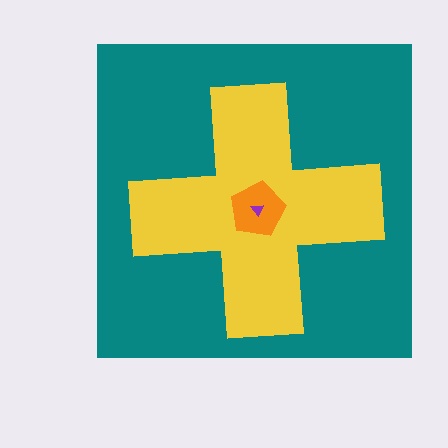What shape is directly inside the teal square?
The yellow cross.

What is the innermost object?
The purple triangle.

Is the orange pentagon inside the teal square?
Yes.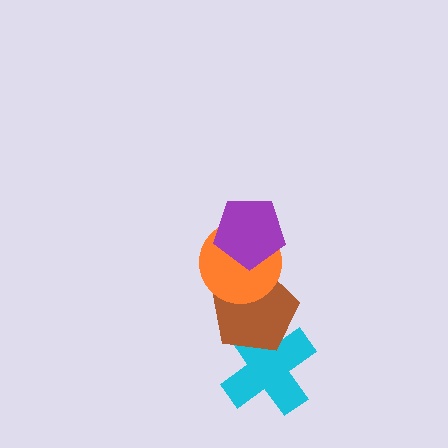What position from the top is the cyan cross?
The cyan cross is 4th from the top.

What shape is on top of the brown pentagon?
The orange circle is on top of the brown pentagon.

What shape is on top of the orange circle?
The purple pentagon is on top of the orange circle.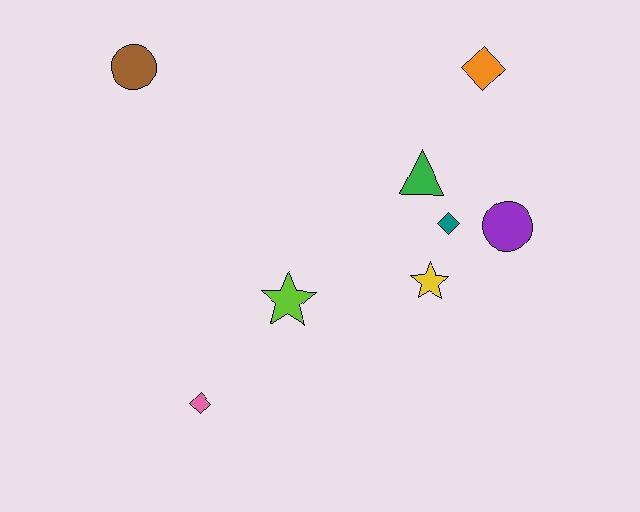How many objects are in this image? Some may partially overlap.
There are 8 objects.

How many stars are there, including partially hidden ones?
There are 2 stars.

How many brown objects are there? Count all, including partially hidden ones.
There is 1 brown object.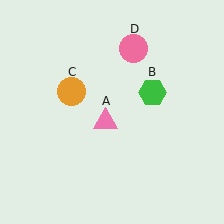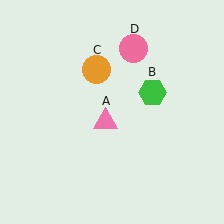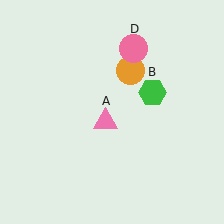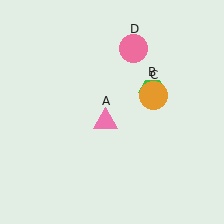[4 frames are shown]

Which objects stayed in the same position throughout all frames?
Pink triangle (object A) and green hexagon (object B) and pink circle (object D) remained stationary.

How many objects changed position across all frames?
1 object changed position: orange circle (object C).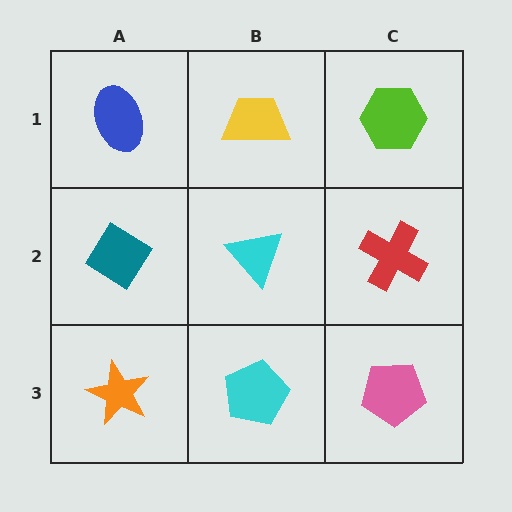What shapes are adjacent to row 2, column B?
A yellow trapezoid (row 1, column B), a cyan pentagon (row 3, column B), a teal diamond (row 2, column A), a red cross (row 2, column C).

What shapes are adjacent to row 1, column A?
A teal diamond (row 2, column A), a yellow trapezoid (row 1, column B).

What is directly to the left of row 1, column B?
A blue ellipse.